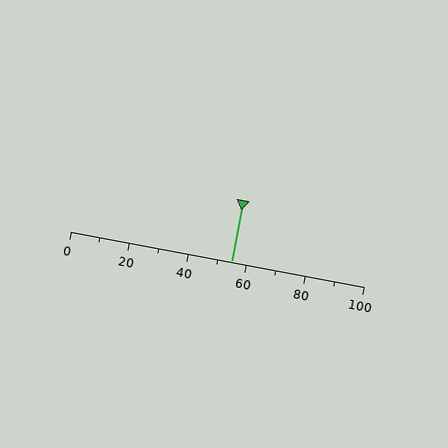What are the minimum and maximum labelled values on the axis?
The axis runs from 0 to 100.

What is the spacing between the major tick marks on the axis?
The major ticks are spaced 20 apart.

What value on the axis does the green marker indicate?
The marker indicates approximately 55.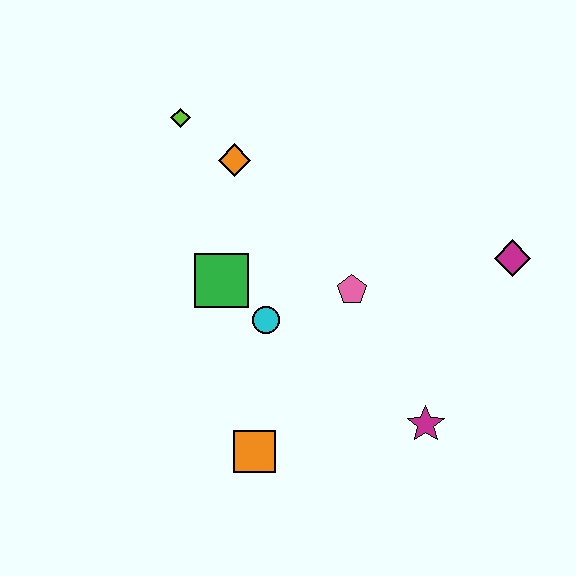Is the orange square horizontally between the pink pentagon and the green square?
Yes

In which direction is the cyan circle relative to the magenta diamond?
The cyan circle is to the left of the magenta diamond.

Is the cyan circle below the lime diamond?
Yes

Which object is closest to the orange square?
The cyan circle is closest to the orange square.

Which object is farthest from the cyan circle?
The magenta diamond is farthest from the cyan circle.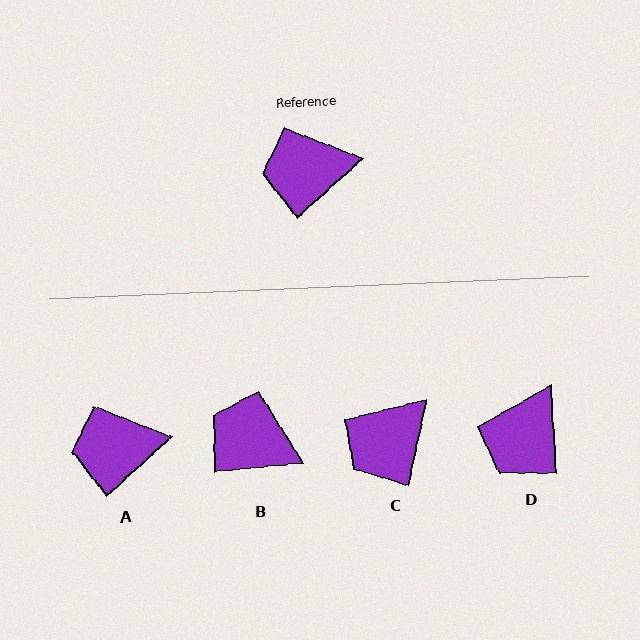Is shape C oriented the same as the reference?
No, it is off by about 36 degrees.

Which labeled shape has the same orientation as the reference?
A.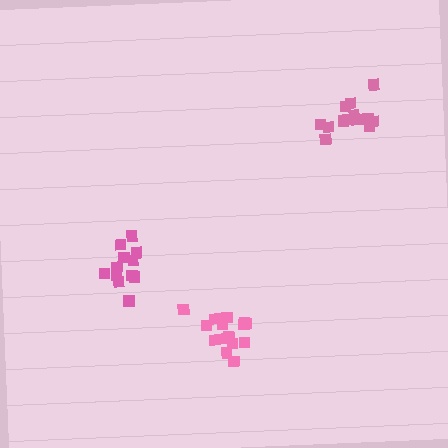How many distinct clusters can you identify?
There are 3 distinct clusters.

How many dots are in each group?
Group 1: 13 dots, Group 2: 16 dots, Group 3: 14 dots (43 total).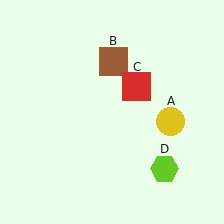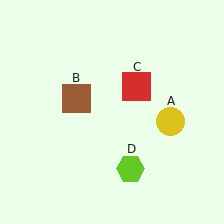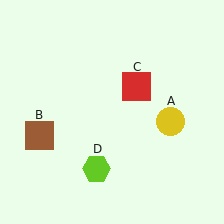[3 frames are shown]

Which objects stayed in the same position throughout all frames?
Yellow circle (object A) and red square (object C) remained stationary.